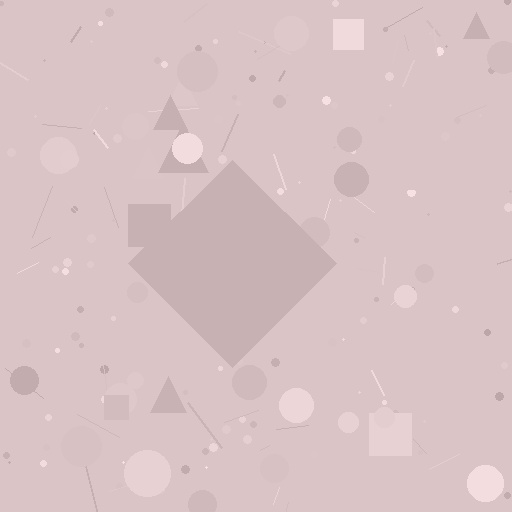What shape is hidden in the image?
A diamond is hidden in the image.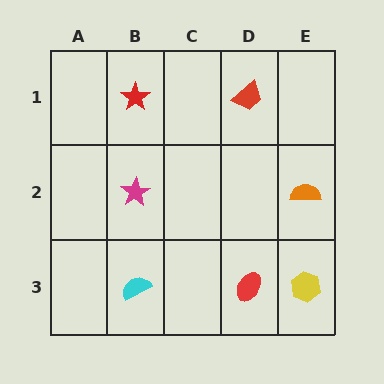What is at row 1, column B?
A red star.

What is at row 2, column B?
A magenta star.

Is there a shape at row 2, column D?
No, that cell is empty.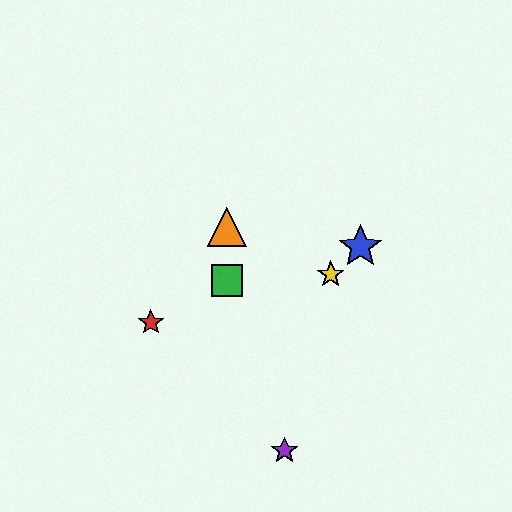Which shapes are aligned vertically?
The green square, the orange triangle are aligned vertically.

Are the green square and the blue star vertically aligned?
No, the green square is at x≈227 and the blue star is at x≈360.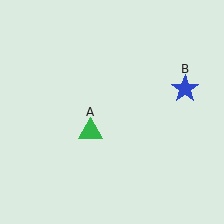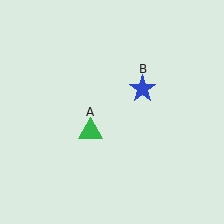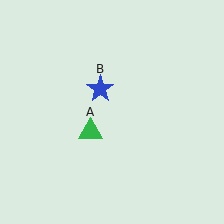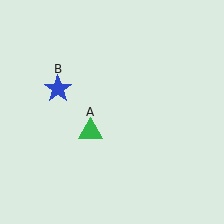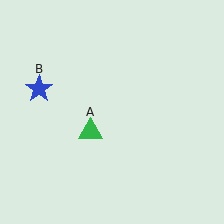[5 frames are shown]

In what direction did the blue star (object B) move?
The blue star (object B) moved left.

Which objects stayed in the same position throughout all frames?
Green triangle (object A) remained stationary.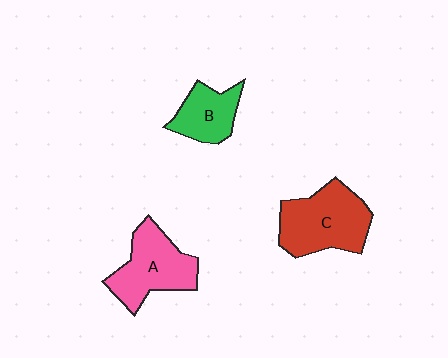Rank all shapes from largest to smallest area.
From largest to smallest: C (red), A (pink), B (green).